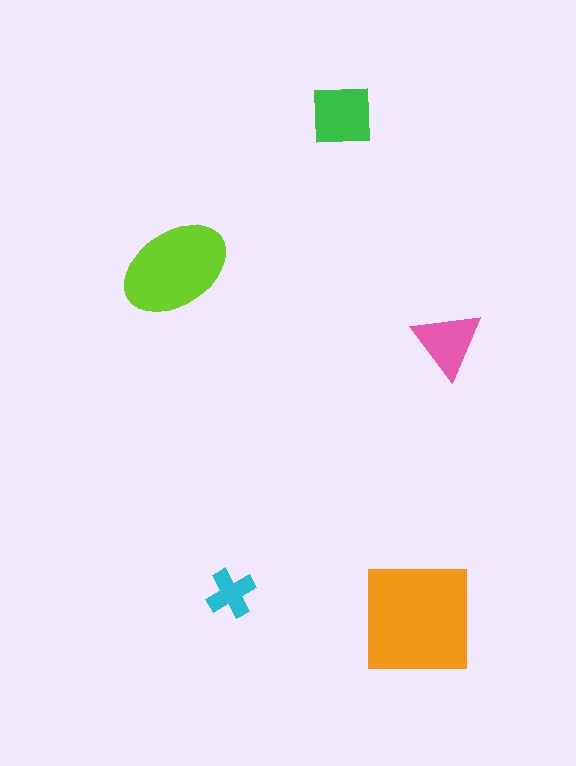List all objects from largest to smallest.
The orange square, the lime ellipse, the green square, the pink triangle, the cyan cross.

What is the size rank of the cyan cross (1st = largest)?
5th.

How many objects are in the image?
There are 5 objects in the image.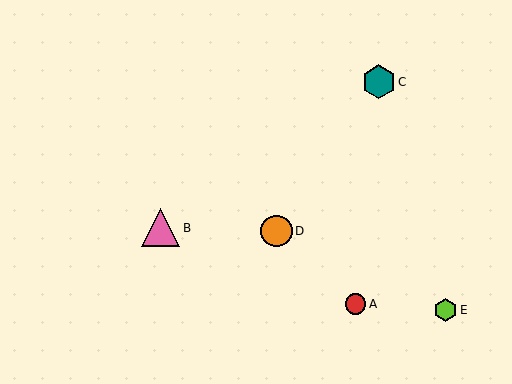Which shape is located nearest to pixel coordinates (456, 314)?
The lime hexagon (labeled E) at (445, 310) is nearest to that location.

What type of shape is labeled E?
Shape E is a lime hexagon.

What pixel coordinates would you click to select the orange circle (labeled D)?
Click at (277, 231) to select the orange circle D.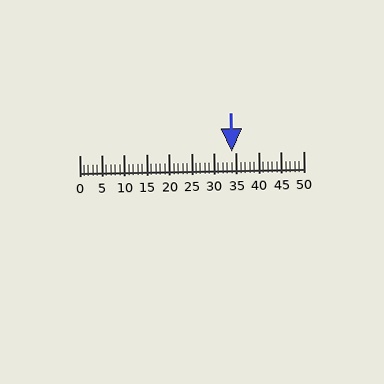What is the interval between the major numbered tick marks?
The major tick marks are spaced 5 units apart.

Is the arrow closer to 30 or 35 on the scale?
The arrow is closer to 35.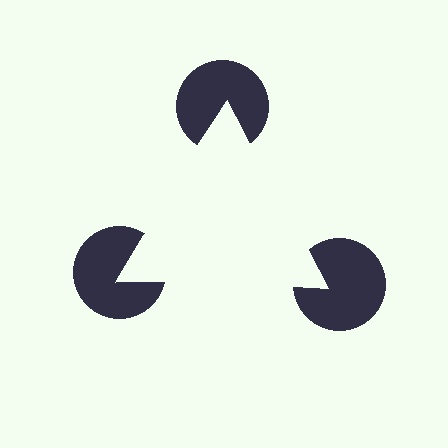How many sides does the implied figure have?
3 sides.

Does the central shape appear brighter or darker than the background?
It typically appears slightly brighter than the background, even though no actual brightness change is drawn.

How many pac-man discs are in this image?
There are 3 — one at each vertex of the illusory triangle.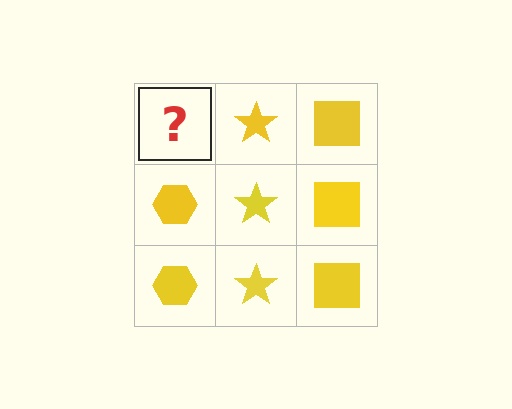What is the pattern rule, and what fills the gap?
The rule is that each column has a consistent shape. The gap should be filled with a yellow hexagon.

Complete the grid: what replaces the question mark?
The question mark should be replaced with a yellow hexagon.